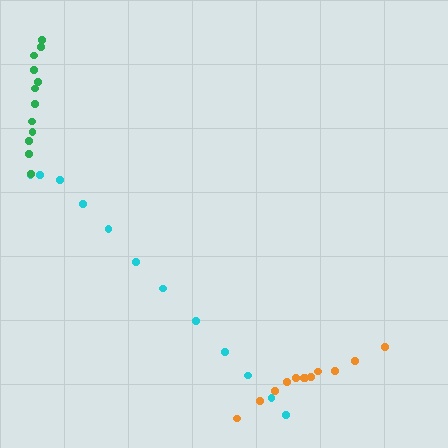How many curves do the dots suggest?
There are 3 distinct paths.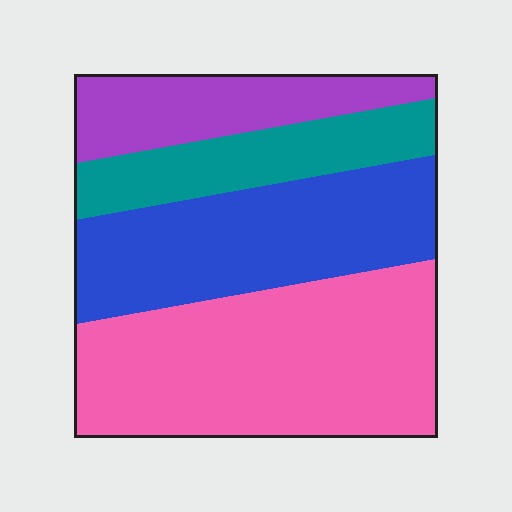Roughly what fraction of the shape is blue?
Blue takes up about one quarter (1/4) of the shape.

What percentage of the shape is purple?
Purple covers around 15% of the shape.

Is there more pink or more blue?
Pink.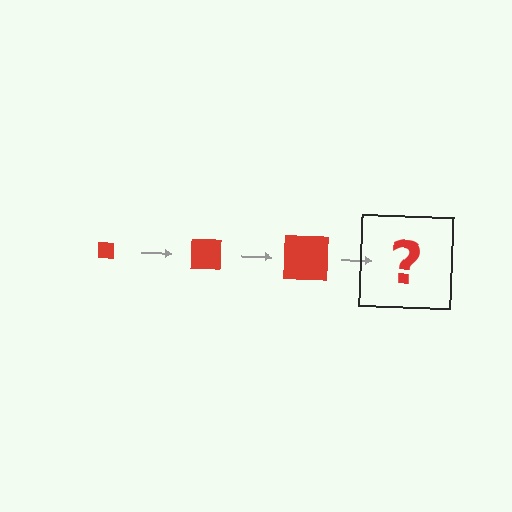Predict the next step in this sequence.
The next step is a red square, larger than the previous one.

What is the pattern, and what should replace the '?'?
The pattern is that the square gets progressively larger each step. The '?' should be a red square, larger than the previous one.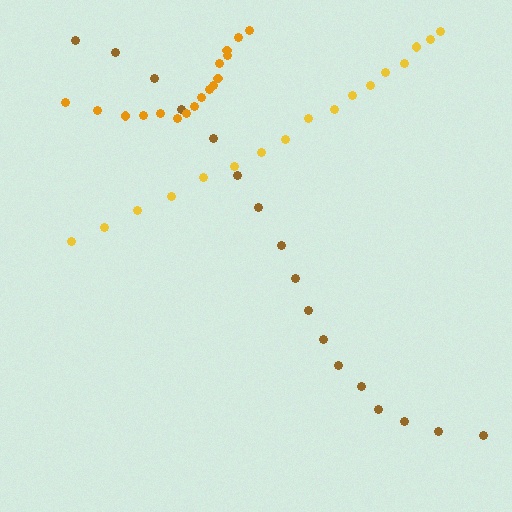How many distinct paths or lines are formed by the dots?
There are 3 distinct paths.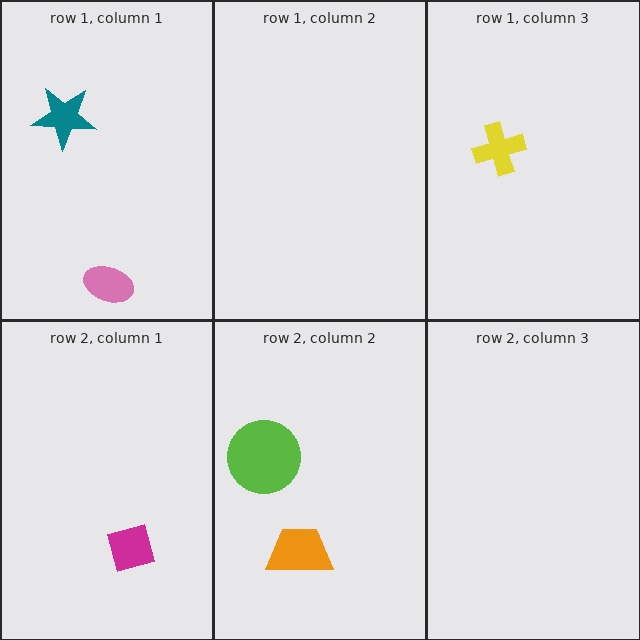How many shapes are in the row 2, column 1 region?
1.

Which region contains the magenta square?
The row 2, column 1 region.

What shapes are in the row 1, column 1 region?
The pink ellipse, the teal star.